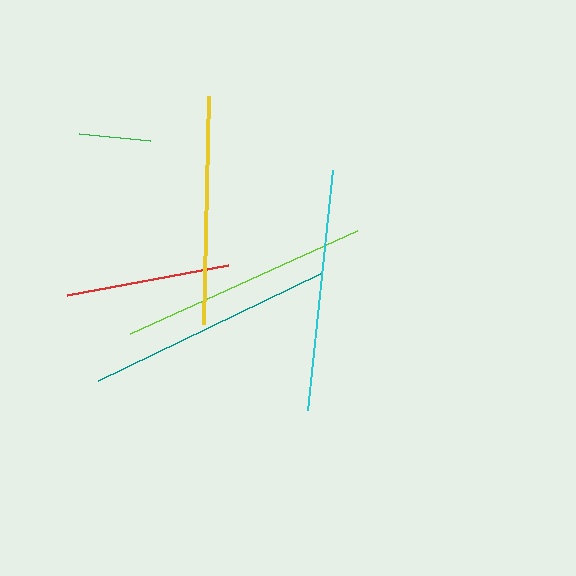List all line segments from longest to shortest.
From longest to shortest: lime, teal, cyan, yellow, red, green.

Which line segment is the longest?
The lime line is the longest at approximately 249 pixels.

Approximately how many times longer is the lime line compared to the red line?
The lime line is approximately 1.5 times the length of the red line.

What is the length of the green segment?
The green segment is approximately 71 pixels long.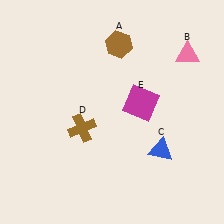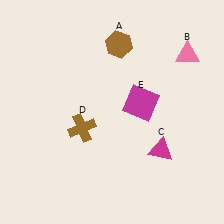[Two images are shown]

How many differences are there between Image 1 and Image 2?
There is 1 difference between the two images.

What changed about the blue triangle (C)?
In Image 1, C is blue. In Image 2, it changed to magenta.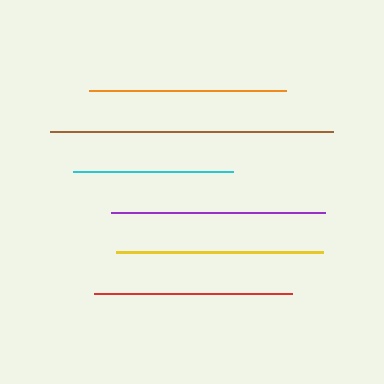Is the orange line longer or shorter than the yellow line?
The yellow line is longer than the orange line.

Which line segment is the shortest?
The cyan line is the shortest at approximately 160 pixels.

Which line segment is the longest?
The brown line is the longest at approximately 283 pixels.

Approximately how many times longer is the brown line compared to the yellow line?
The brown line is approximately 1.4 times the length of the yellow line.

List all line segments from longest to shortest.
From longest to shortest: brown, purple, yellow, red, orange, cyan.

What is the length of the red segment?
The red segment is approximately 198 pixels long.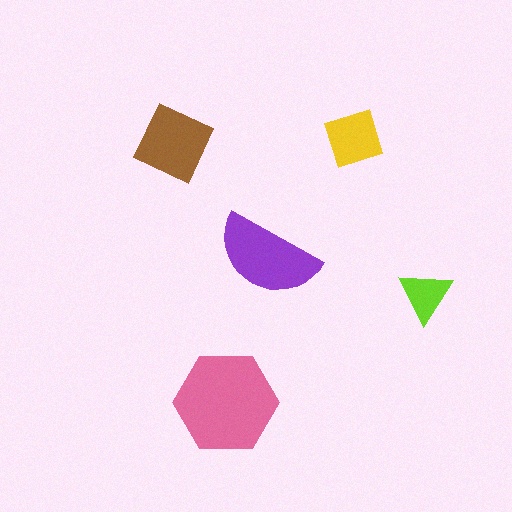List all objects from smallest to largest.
The lime triangle, the yellow square, the brown diamond, the purple semicircle, the pink hexagon.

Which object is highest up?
The yellow square is topmost.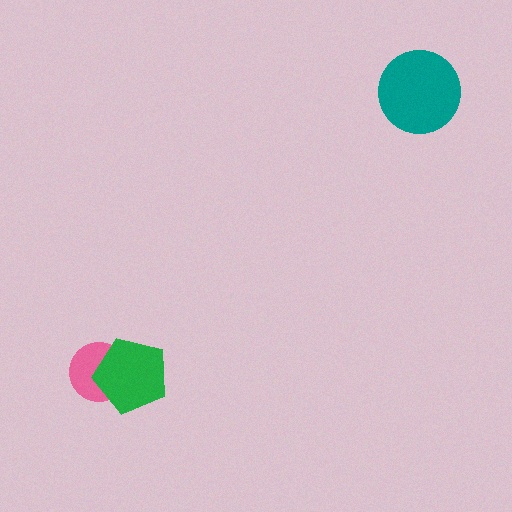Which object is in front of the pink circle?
The green pentagon is in front of the pink circle.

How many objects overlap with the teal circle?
0 objects overlap with the teal circle.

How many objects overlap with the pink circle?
1 object overlaps with the pink circle.